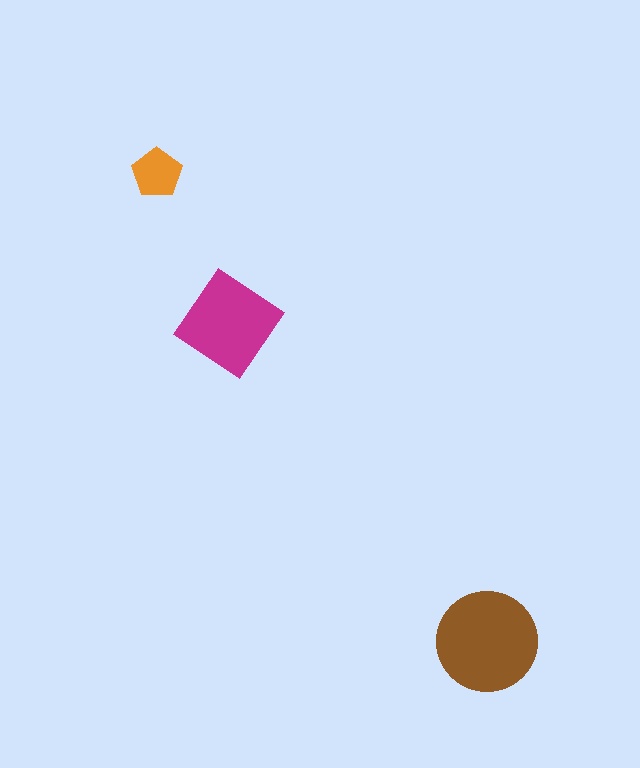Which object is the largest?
The brown circle.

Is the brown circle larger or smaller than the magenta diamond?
Larger.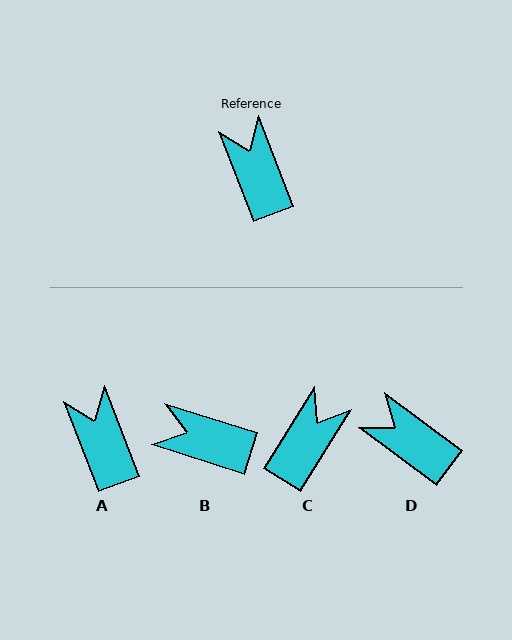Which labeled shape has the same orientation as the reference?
A.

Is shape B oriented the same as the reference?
No, it is off by about 51 degrees.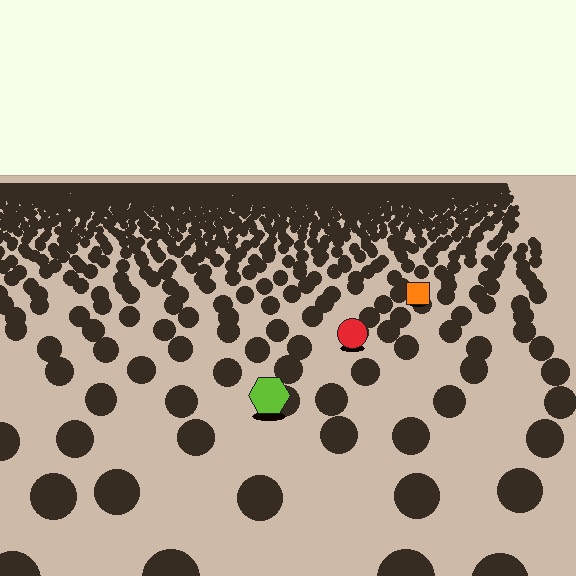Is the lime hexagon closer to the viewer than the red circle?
Yes. The lime hexagon is closer — you can tell from the texture gradient: the ground texture is coarser near it.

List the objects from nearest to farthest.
From nearest to farthest: the lime hexagon, the red circle, the orange square.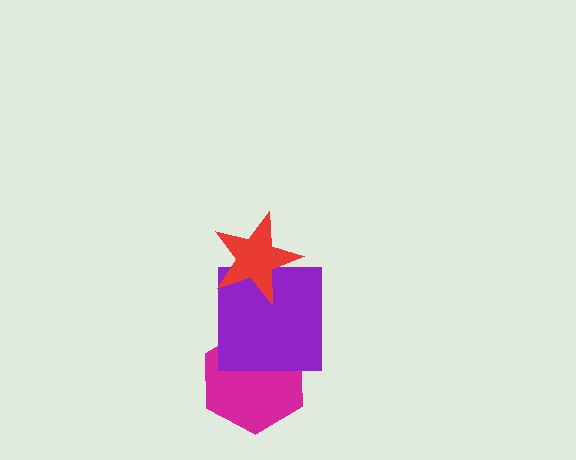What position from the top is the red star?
The red star is 1st from the top.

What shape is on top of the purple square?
The red star is on top of the purple square.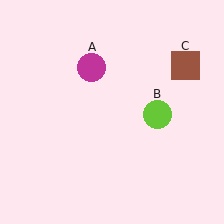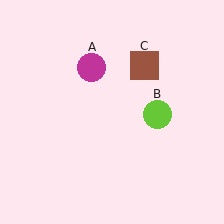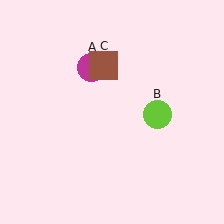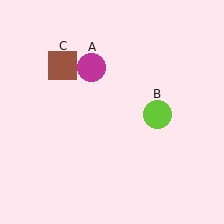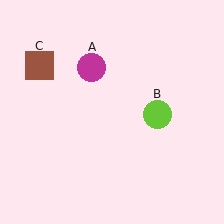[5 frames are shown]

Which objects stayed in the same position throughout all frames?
Magenta circle (object A) and lime circle (object B) remained stationary.